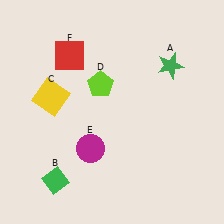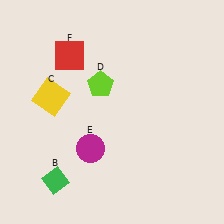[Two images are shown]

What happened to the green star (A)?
The green star (A) was removed in Image 2. It was in the top-right area of Image 1.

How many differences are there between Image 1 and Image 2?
There is 1 difference between the two images.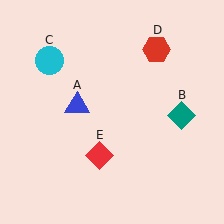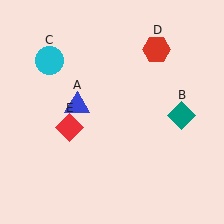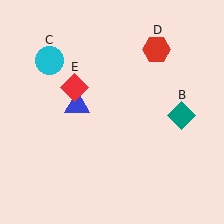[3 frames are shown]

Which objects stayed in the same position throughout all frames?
Blue triangle (object A) and teal diamond (object B) and cyan circle (object C) and red hexagon (object D) remained stationary.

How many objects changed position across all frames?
1 object changed position: red diamond (object E).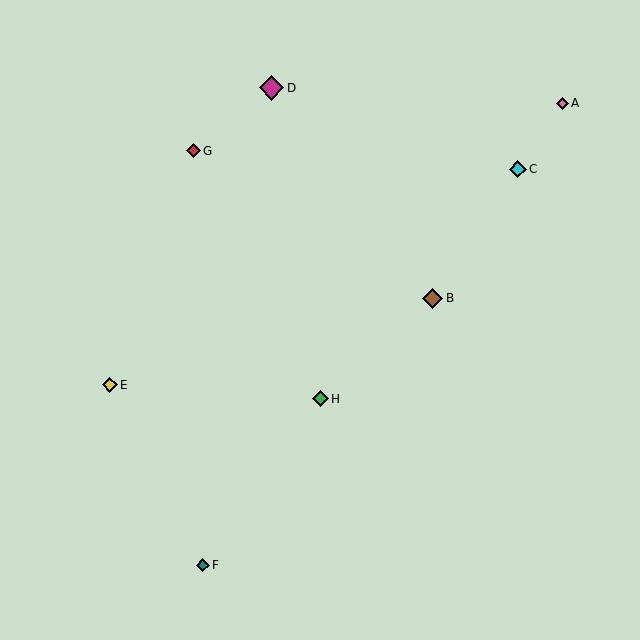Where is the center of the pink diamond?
The center of the pink diamond is at (562, 103).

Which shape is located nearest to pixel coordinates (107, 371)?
The yellow diamond (labeled E) at (110, 385) is nearest to that location.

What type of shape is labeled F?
Shape F is a teal diamond.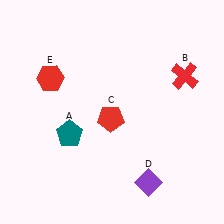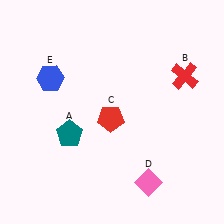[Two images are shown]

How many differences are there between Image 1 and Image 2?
There are 2 differences between the two images.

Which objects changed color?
D changed from purple to pink. E changed from red to blue.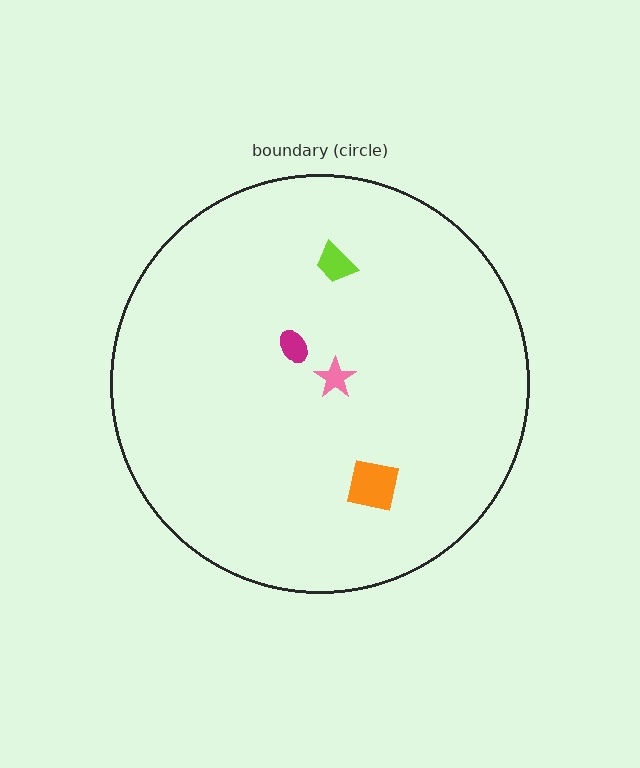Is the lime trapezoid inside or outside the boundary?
Inside.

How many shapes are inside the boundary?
4 inside, 0 outside.